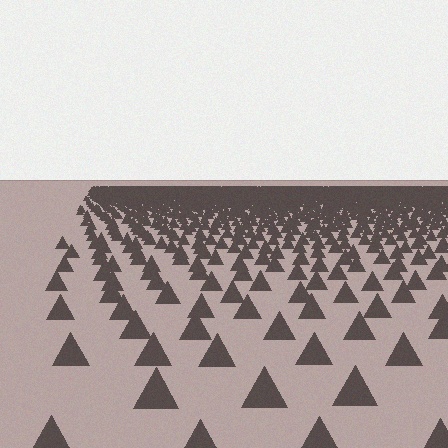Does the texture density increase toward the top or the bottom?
Density increases toward the top.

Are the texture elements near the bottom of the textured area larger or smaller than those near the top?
Larger. Near the bottom, elements are closer to the viewer and appear at a bigger on-screen size.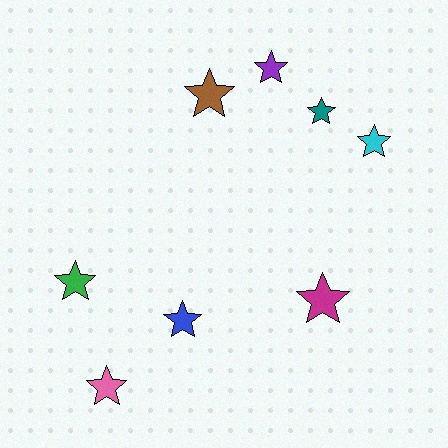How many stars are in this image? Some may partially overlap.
There are 8 stars.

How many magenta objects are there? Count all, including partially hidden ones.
There is 1 magenta object.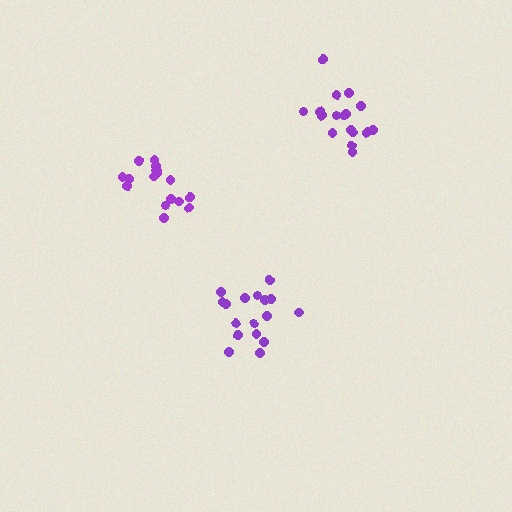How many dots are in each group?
Group 1: 17 dots, Group 2: 17 dots, Group 3: 17 dots (51 total).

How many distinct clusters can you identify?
There are 3 distinct clusters.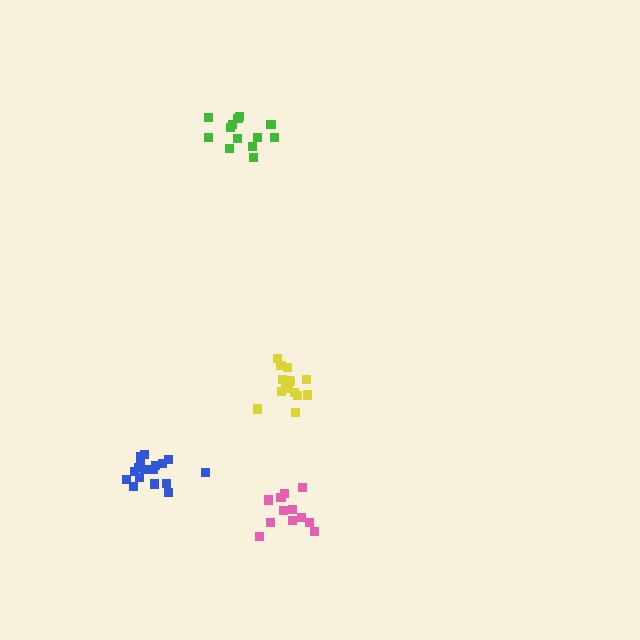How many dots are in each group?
Group 1: 12 dots, Group 2: 13 dots, Group 3: 17 dots, Group 4: 16 dots (58 total).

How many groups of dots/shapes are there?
There are 4 groups.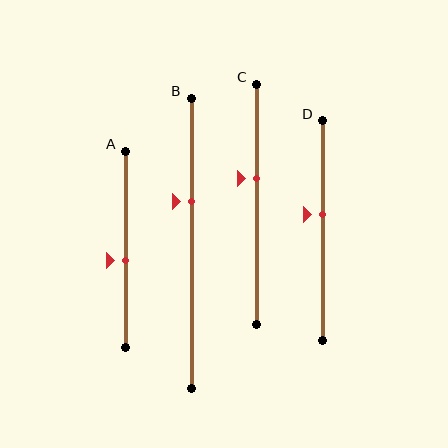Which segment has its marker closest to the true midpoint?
Segment A has its marker closest to the true midpoint.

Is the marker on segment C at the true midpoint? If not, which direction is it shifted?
No, the marker on segment C is shifted upward by about 11% of the segment length.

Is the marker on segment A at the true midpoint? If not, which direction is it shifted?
No, the marker on segment A is shifted downward by about 6% of the segment length.